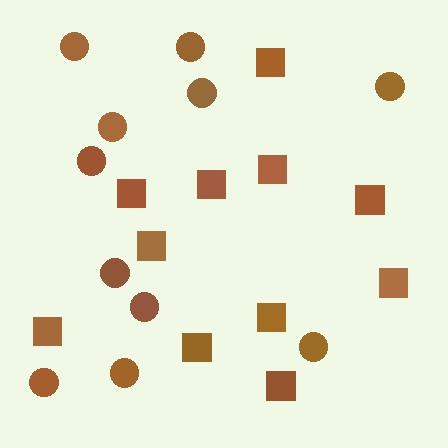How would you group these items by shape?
There are 2 groups: one group of squares (11) and one group of circles (11).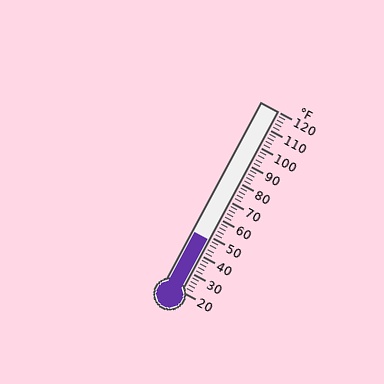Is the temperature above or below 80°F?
The temperature is below 80°F.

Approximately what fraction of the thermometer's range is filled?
The thermometer is filled to approximately 30% of its range.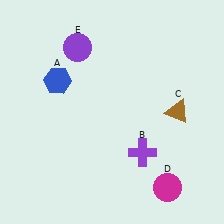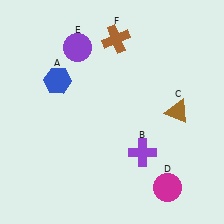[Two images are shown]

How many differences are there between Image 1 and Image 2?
There is 1 difference between the two images.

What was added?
A brown cross (F) was added in Image 2.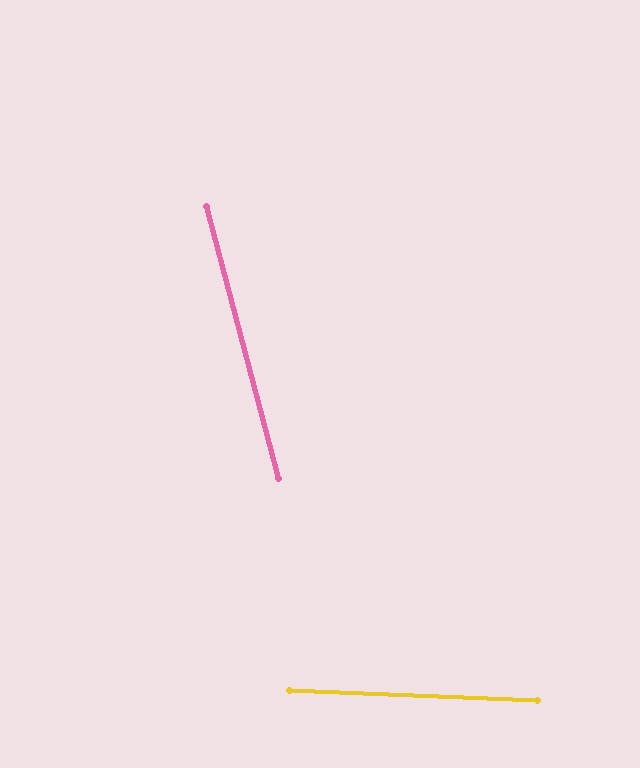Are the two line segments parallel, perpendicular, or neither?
Neither parallel nor perpendicular — they differ by about 73°.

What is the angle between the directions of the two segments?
Approximately 73 degrees.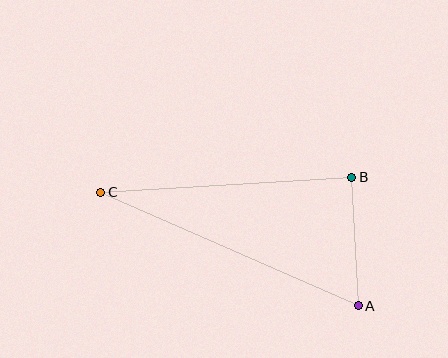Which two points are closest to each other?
Points A and B are closest to each other.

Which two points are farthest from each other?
Points A and C are farthest from each other.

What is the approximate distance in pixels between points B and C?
The distance between B and C is approximately 251 pixels.